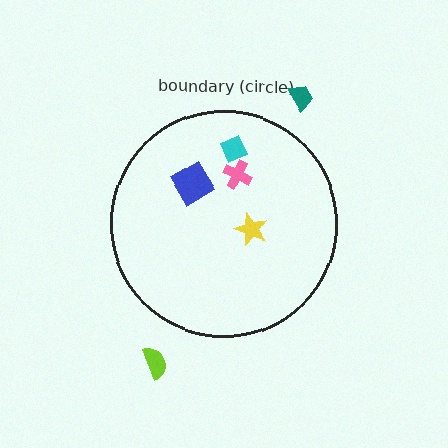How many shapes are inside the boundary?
4 inside, 2 outside.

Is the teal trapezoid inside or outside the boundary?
Outside.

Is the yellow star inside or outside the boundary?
Inside.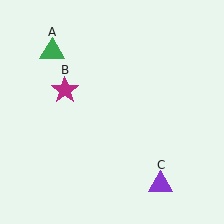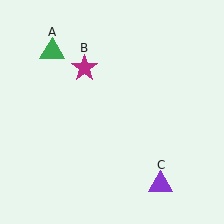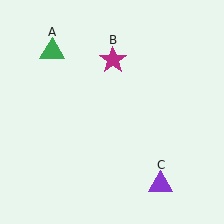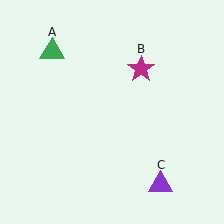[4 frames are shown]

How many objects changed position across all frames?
1 object changed position: magenta star (object B).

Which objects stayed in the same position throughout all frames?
Green triangle (object A) and purple triangle (object C) remained stationary.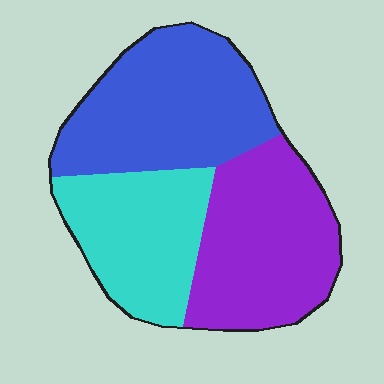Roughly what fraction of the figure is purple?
Purple covers roughly 35% of the figure.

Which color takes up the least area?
Cyan, at roughly 30%.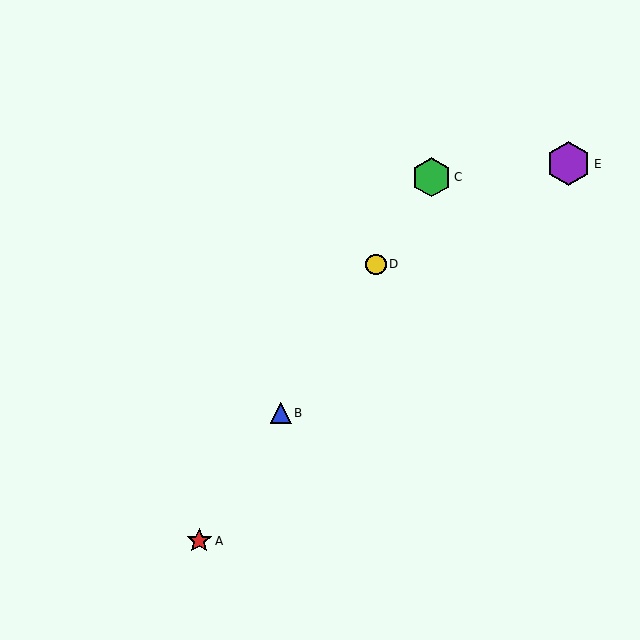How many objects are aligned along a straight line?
4 objects (A, B, C, D) are aligned along a straight line.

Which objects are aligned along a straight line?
Objects A, B, C, D are aligned along a straight line.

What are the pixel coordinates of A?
Object A is at (199, 541).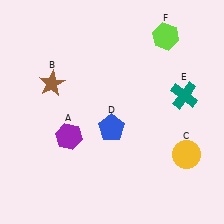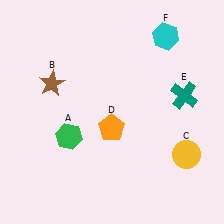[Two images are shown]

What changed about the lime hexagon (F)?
In Image 1, F is lime. In Image 2, it changed to cyan.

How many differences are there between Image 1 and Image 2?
There are 3 differences between the two images.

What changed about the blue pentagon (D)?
In Image 1, D is blue. In Image 2, it changed to orange.